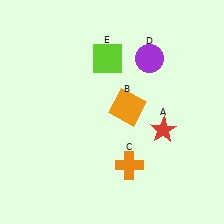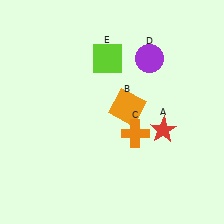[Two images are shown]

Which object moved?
The orange cross (C) moved up.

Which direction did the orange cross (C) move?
The orange cross (C) moved up.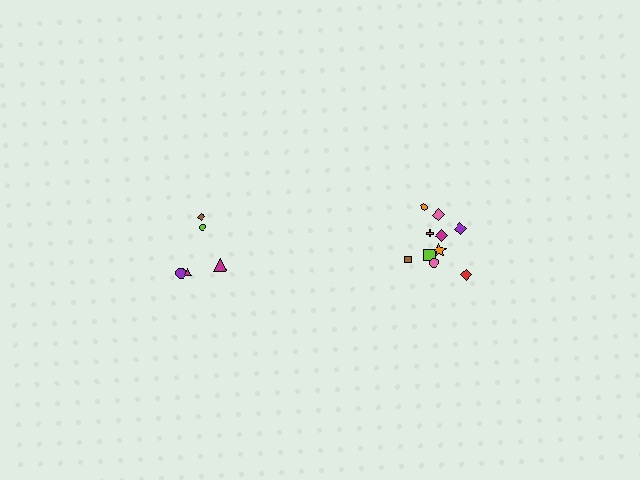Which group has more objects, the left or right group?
The right group.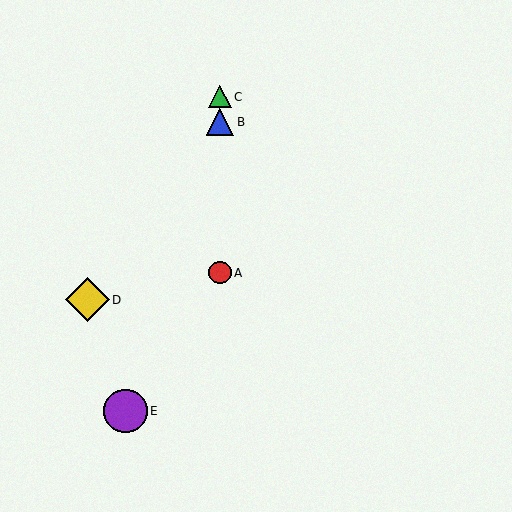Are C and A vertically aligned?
Yes, both are at x≈220.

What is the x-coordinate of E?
Object E is at x≈125.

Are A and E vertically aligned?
No, A is at x≈220 and E is at x≈125.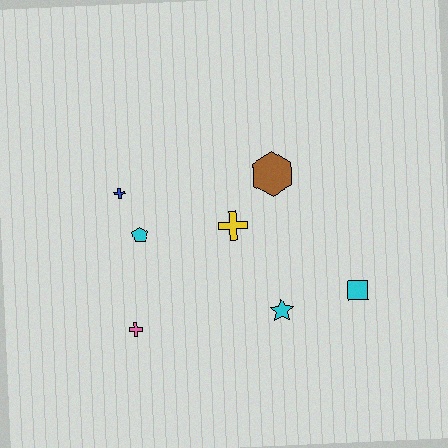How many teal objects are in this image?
There are no teal objects.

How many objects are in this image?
There are 7 objects.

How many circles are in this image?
There are no circles.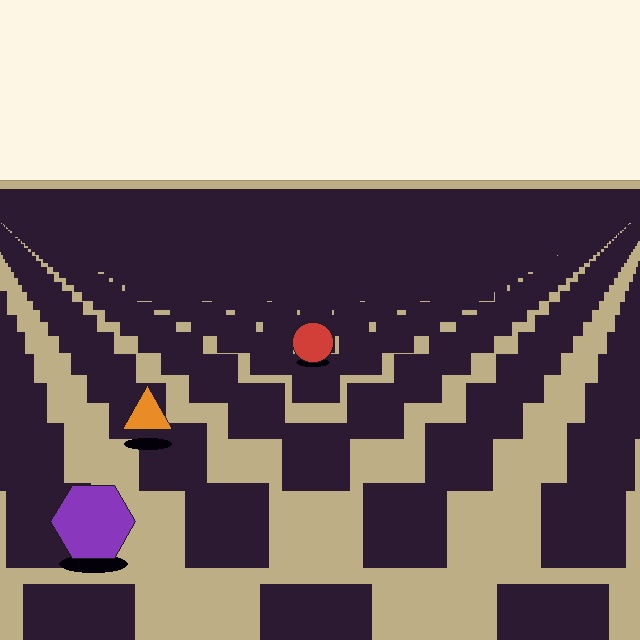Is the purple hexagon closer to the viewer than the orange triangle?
Yes. The purple hexagon is closer — you can tell from the texture gradient: the ground texture is coarser near it.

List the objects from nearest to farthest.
From nearest to farthest: the purple hexagon, the orange triangle, the red circle.